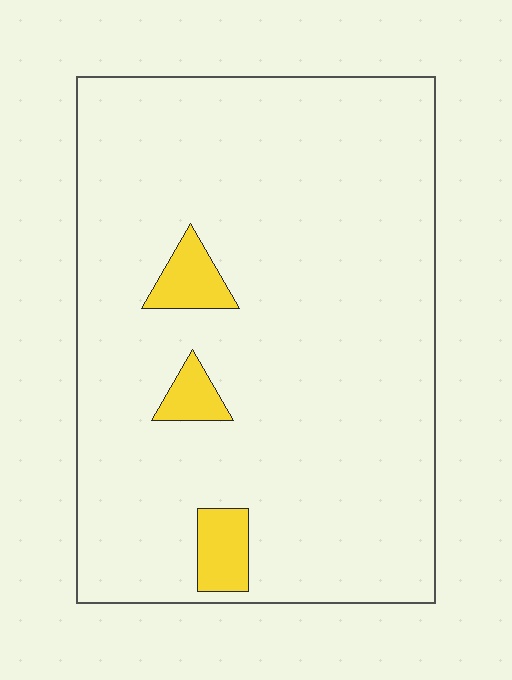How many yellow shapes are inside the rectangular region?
3.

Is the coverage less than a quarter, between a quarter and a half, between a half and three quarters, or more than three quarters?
Less than a quarter.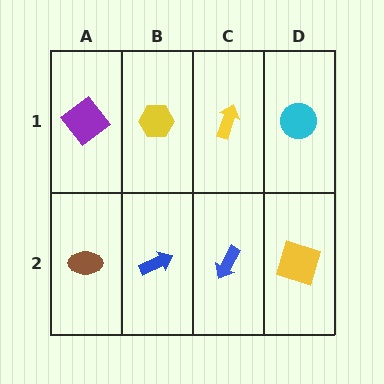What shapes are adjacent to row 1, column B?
A blue arrow (row 2, column B), a purple diamond (row 1, column A), a yellow arrow (row 1, column C).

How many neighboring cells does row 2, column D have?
2.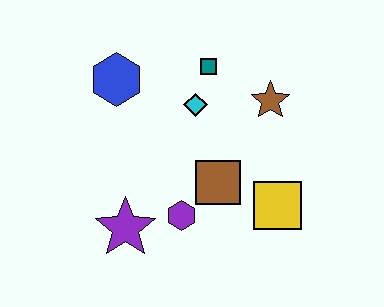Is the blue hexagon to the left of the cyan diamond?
Yes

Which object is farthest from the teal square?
The purple star is farthest from the teal square.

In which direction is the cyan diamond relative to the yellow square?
The cyan diamond is above the yellow square.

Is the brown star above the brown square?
Yes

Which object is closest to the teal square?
The cyan diamond is closest to the teal square.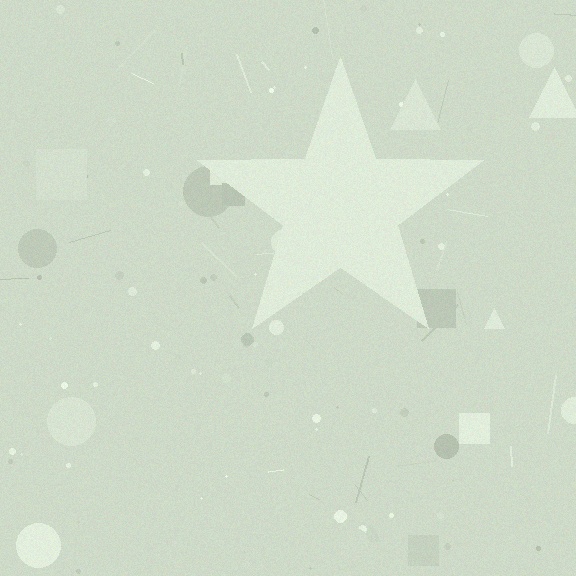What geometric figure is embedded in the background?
A star is embedded in the background.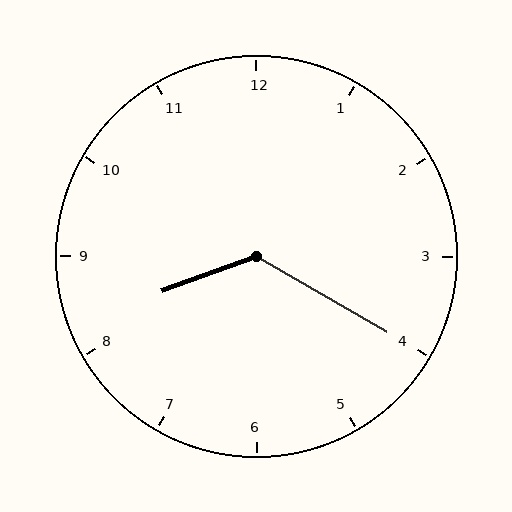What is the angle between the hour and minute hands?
Approximately 130 degrees.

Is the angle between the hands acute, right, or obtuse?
It is obtuse.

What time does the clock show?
8:20.